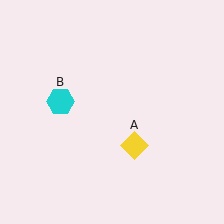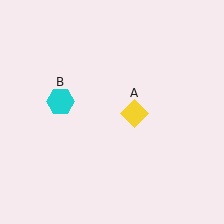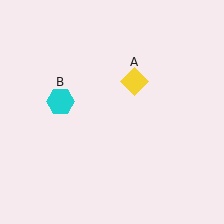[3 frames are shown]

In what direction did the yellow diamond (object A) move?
The yellow diamond (object A) moved up.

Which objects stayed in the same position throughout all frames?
Cyan hexagon (object B) remained stationary.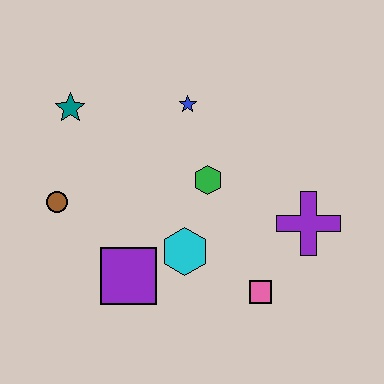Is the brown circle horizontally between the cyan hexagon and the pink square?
No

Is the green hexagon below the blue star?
Yes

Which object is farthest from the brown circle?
The purple cross is farthest from the brown circle.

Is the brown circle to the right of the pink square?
No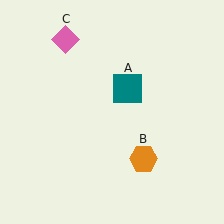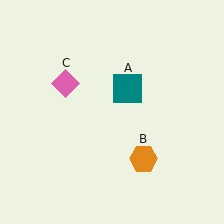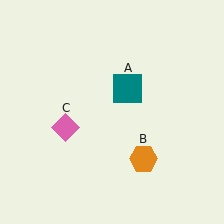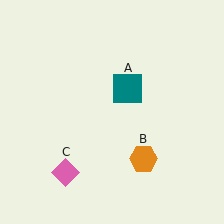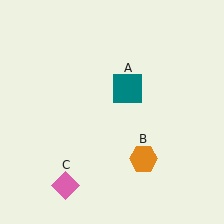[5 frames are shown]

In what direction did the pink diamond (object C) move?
The pink diamond (object C) moved down.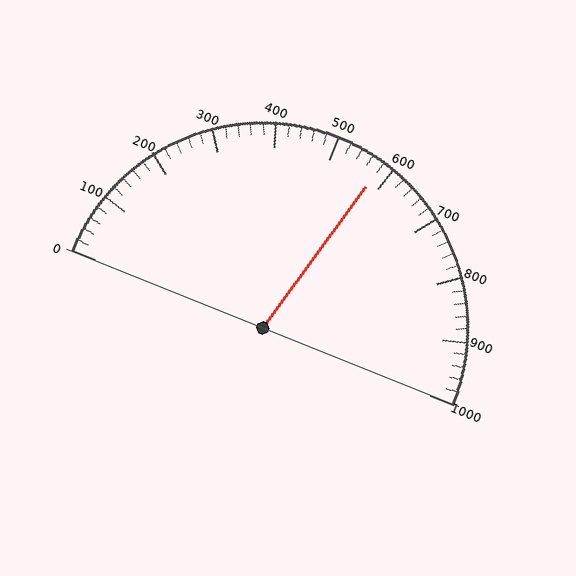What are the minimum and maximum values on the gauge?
The gauge ranges from 0 to 1000.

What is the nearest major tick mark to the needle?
The nearest major tick mark is 600.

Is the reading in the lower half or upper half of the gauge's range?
The reading is in the upper half of the range (0 to 1000).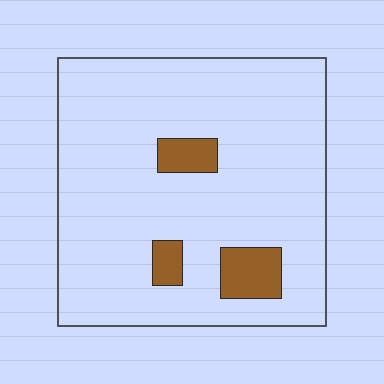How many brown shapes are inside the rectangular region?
3.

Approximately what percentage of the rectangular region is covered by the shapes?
Approximately 10%.